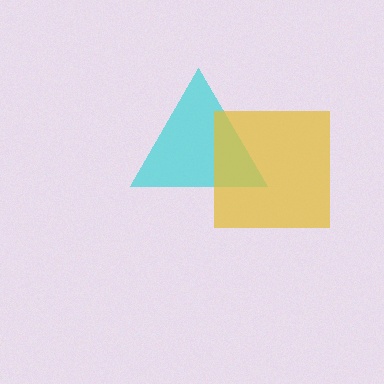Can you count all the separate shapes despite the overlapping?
Yes, there are 2 separate shapes.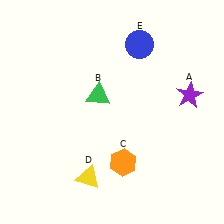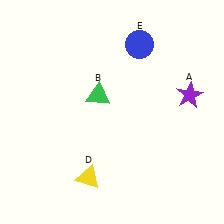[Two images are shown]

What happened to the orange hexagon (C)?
The orange hexagon (C) was removed in Image 2. It was in the bottom-right area of Image 1.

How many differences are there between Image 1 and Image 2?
There is 1 difference between the two images.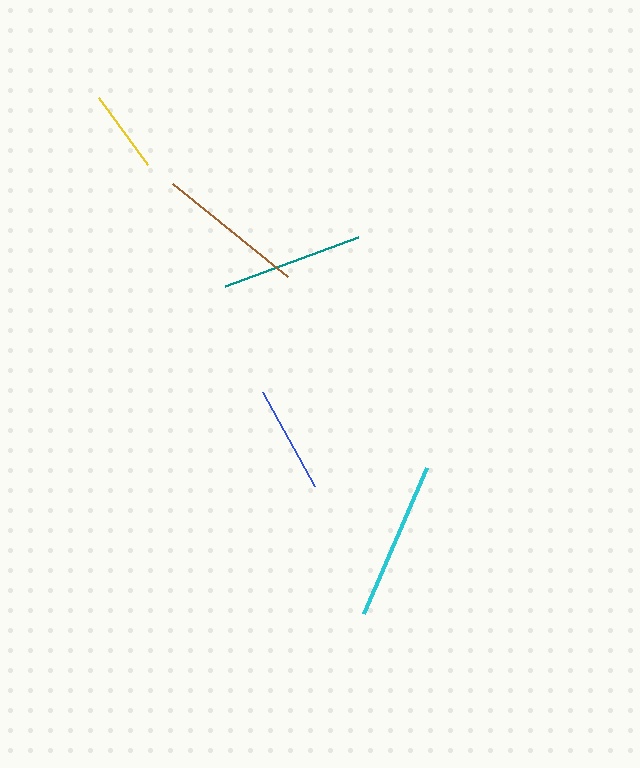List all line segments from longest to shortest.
From longest to shortest: cyan, brown, teal, blue, yellow.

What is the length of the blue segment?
The blue segment is approximately 107 pixels long.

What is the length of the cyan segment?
The cyan segment is approximately 159 pixels long.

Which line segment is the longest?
The cyan line is the longest at approximately 159 pixels.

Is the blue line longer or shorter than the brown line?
The brown line is longer than the blue line.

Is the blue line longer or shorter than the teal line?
The teal line is longer than the blue line.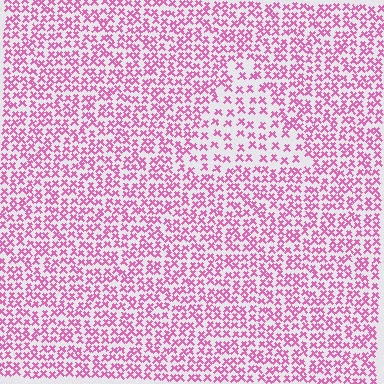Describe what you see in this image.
The image contains small pink elements arranged at two different densities. A triangle-shaped region is visible where the elements are less densely packed than the surrounding area.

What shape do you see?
I see a triangle.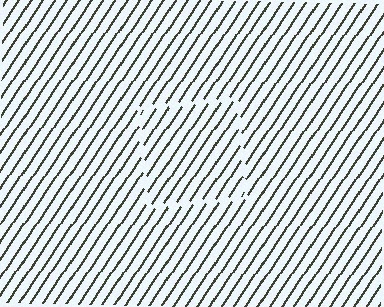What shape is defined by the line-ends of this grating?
An illusory square. The interior of the shape contains the same grating, shifted by half a period — the contour is defined by the phase discontinuity where line-ends from the inner and outer gratings abut.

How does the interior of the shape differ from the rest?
The interior of the shape contains the same grating, shifted by half a period — the contour is defined by the phase discontinuity where line-ends from the inner and outer gratings abut.